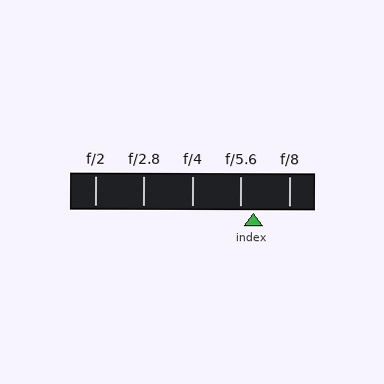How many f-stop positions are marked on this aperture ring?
There are 5 f-stop positions marked.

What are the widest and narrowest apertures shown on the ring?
The widest aperture shown is f/2 and the narrowest is f/8.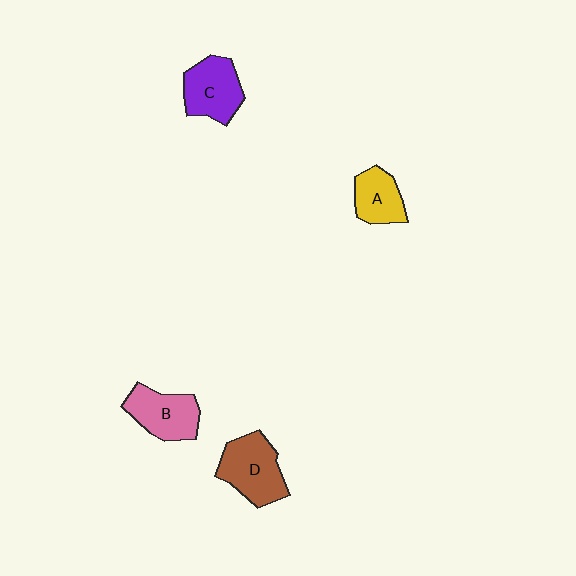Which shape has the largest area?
Shape D (brown).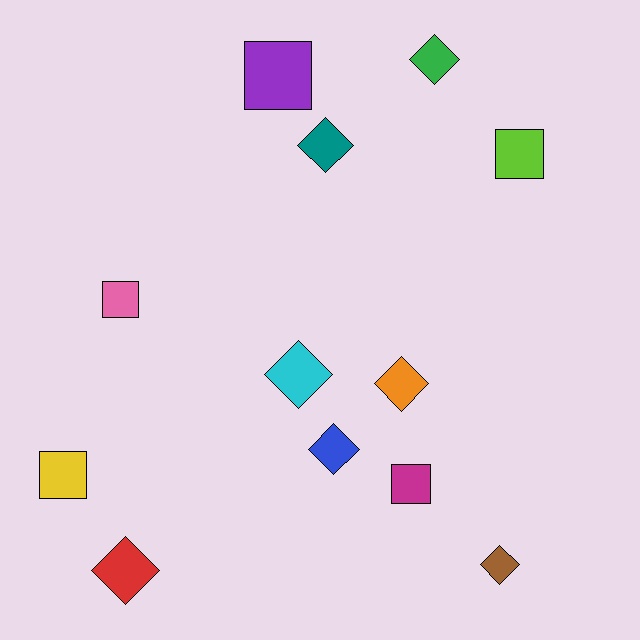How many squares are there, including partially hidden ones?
There are 5 squares.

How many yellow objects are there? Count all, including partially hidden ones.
There is 1 yellow object.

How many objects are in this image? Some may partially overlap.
There are 12 objects.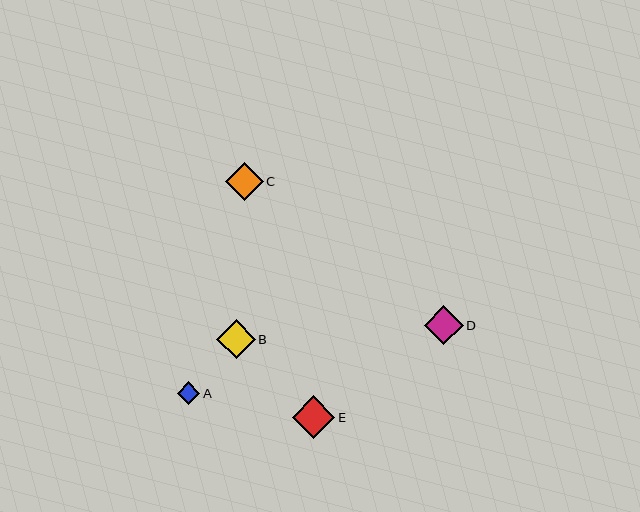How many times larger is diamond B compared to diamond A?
Diamond B is approximately 1.7 times the size of diamond A.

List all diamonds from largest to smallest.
From largest to smallest: E, D, B, C, A.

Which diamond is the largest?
Diamond E is the largest with a size of approximately 42 pixels.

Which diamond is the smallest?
Diamond A is the smallest with a size of approximately 22 pixels.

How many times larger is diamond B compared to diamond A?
Diamond B is approximately 1.7 times the size of diamond A.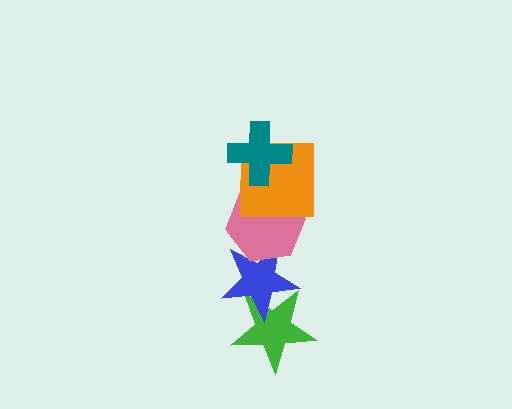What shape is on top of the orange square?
The teal cross is on top of the orange square.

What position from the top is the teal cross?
The teal cross is 1st from the top.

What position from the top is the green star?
The green star is 5th from the top.